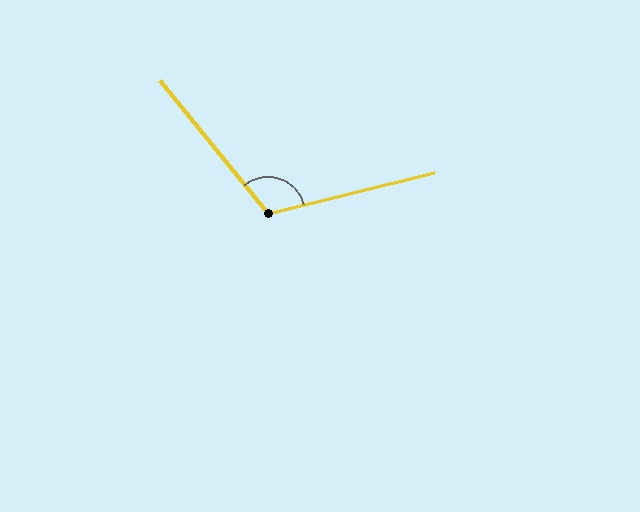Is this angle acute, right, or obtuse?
It is obtuse.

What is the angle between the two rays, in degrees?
Approximately 115 degrees.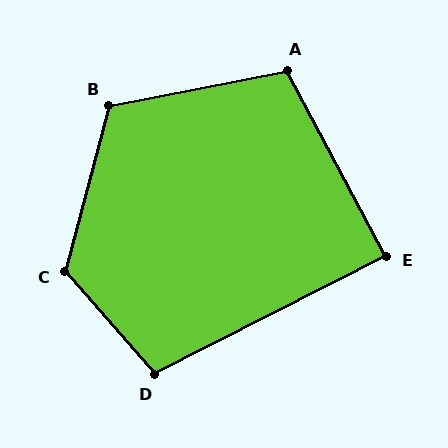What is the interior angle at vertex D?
Approximately 104 degrees (obtuse).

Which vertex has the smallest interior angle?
E, at approximately 89 degrees.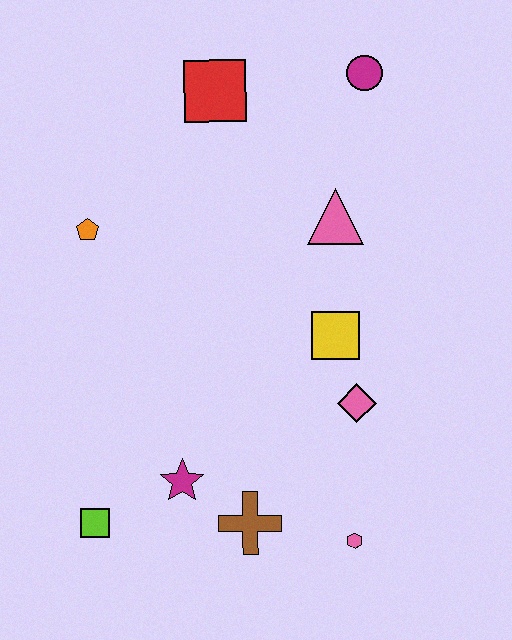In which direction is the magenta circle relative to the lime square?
The magenta circle is above the lime square.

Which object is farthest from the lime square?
The magenta circle is farthest from the lime square.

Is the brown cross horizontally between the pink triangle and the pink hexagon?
No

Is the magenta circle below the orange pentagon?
No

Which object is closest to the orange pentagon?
The red square is closest to the orange pentagon.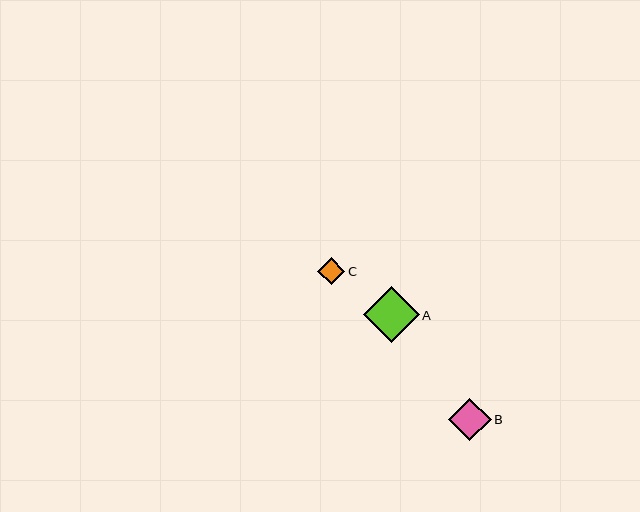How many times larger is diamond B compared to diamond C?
Diamond B is approximately 1.6 times the size of diamond C.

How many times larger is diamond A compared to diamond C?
Diamond A is approximately 2.1 times the size of diamond C.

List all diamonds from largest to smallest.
From largest to smallest: A, B, C.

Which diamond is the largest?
Diamond A is the largest with a size of approximately 56 pixels.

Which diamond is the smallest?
Diamond C is the smallest with a size of approximately 27 pixels.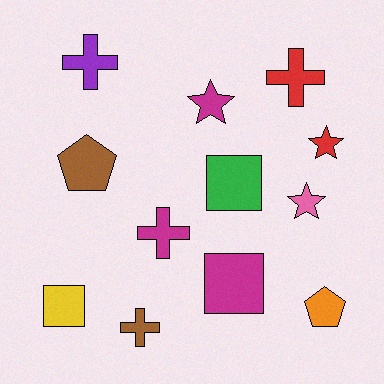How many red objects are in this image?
There are 2 red objects.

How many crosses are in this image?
There are 4 crosses.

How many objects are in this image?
There are 12 objects.